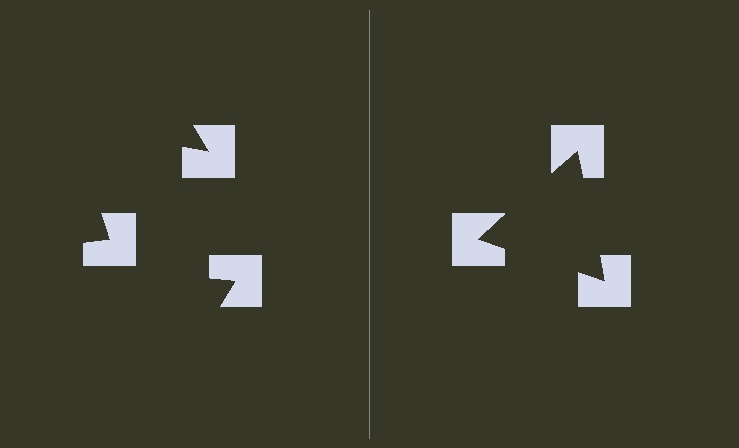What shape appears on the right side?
An illusory triangle.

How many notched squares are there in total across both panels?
6 — 3 on each side.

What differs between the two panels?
The notched squares are positioned identically on both sides; only the wedge orientations differ. On the right they align to a triangle; on the left they are misaligned.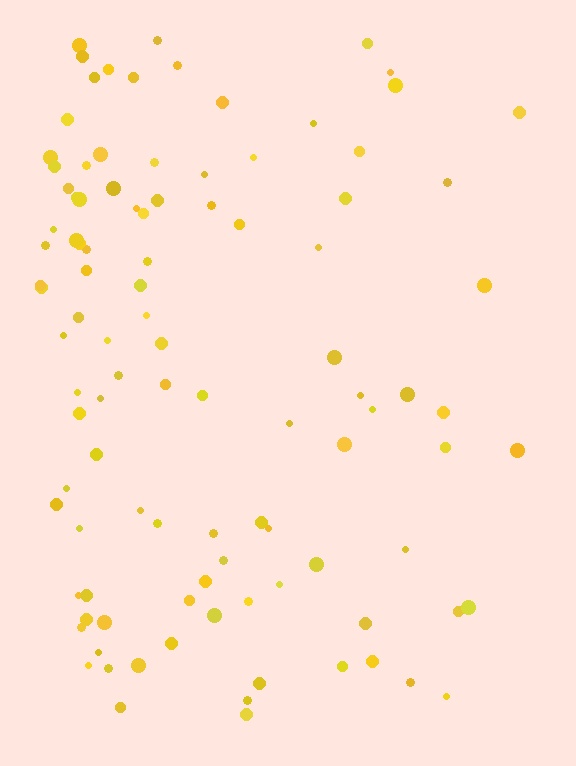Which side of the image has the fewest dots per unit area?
The right.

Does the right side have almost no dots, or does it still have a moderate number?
Still a moderate number, just noticeably fewer than the left.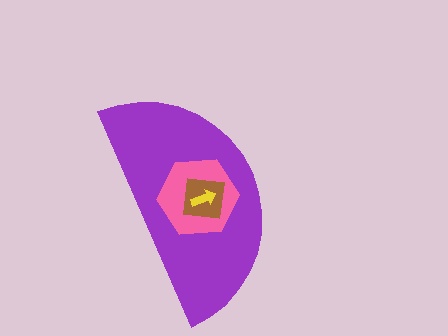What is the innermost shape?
The yellow arrow.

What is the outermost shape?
The purple semicircle.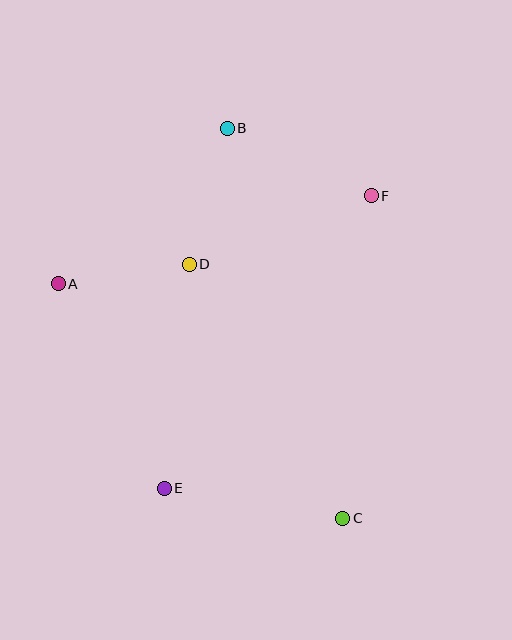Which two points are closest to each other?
Points A and D are closest to each other.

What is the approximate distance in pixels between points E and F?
The distance between E and F is approximately 358 pixels.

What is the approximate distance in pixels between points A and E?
The distance between A and E is approximately 231 pixels.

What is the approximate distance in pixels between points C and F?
The distance between C and F is approximately 324 pixels.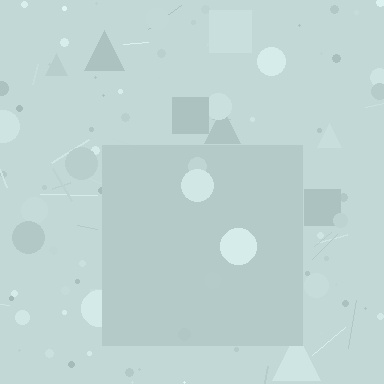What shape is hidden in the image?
A square is hidden in the image.